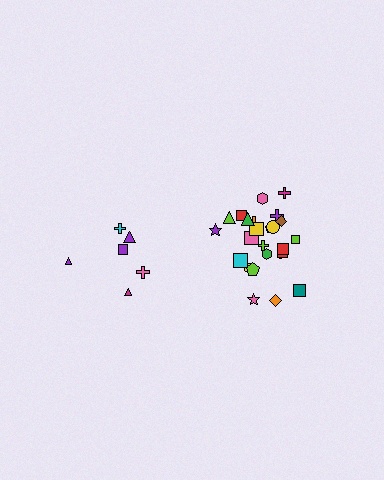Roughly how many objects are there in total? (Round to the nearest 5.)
Roughly 30 objects in total.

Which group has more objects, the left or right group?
The right group.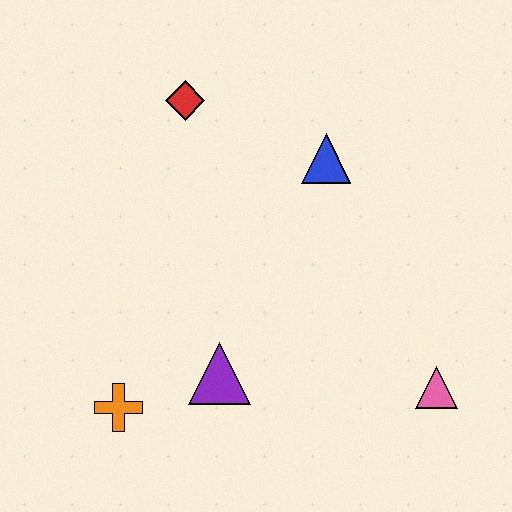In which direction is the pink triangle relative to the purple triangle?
The pink triangle is to the right of the purple triangle.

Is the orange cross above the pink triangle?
No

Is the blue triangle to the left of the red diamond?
No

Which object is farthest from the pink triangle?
The red diamond is farthest from the pink triangle.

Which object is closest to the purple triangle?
The orange cross is closest to the purple triangle.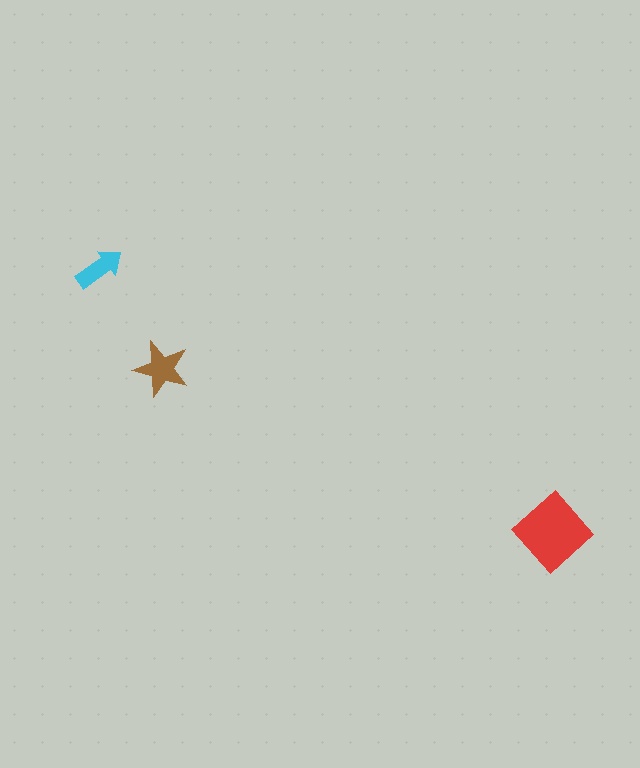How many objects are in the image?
There are 3 objects in the image.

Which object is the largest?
The red diamond.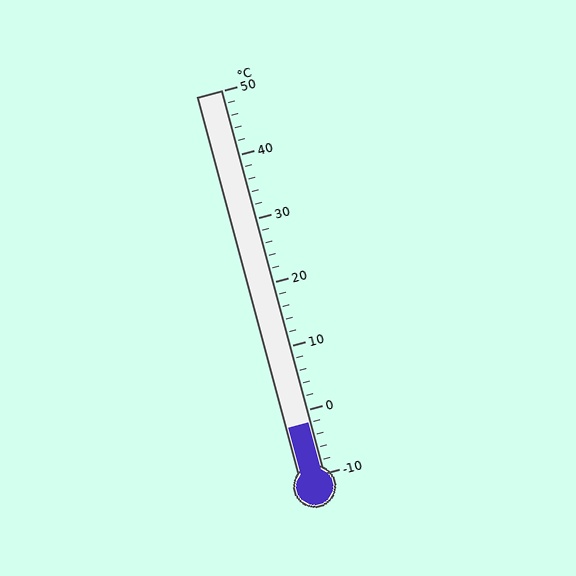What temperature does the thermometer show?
The thermometer shows approximately -2°C.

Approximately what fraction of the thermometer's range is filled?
The thermometer is filled to approximately 15% of its range.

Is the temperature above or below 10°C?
The temperature is below 10°C.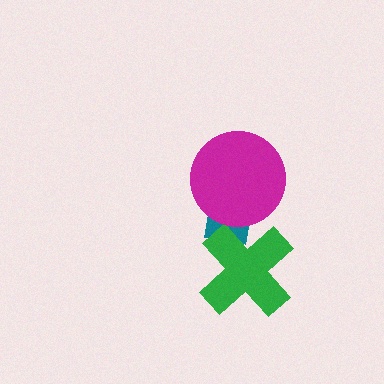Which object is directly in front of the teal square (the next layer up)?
The green cross is directly in front of the teal square.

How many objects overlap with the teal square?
2 objects overlap with the teal square.